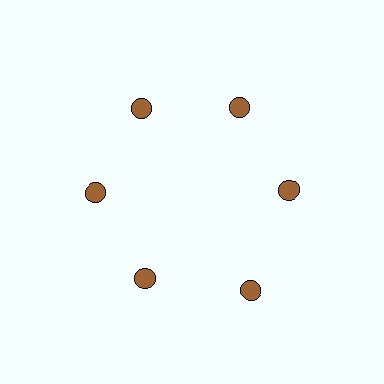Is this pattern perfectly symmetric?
No. The 6 brown circles are arranged in a ring, but one element near the 5 o'clock position is pushed outward from the center, breaking the 6-fold rotational symmetry.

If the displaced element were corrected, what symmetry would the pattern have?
It would have 6-fold rotational symmetry — the pattern would map onto itself every 60 degrees.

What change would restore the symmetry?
The symmetry would be restored by moving it inward, back onto the ring so that all 6 circles sit at equal angles and equal distance from the center.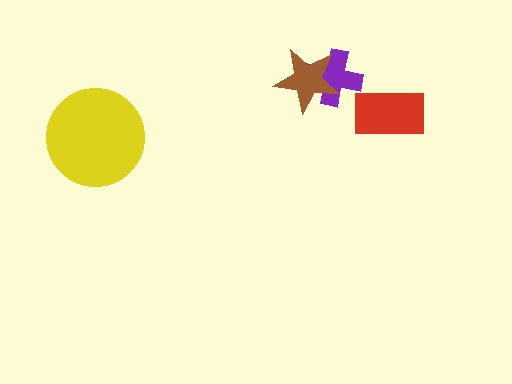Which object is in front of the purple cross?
The brown star is in front of the purple cross.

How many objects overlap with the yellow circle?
0 objects overlap with the yellow circle.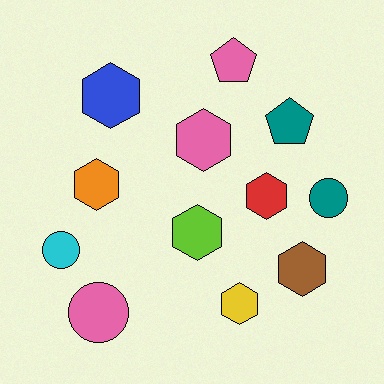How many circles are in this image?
There are 3 circles.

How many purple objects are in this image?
There are no purple objects.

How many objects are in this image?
There are 12 objects.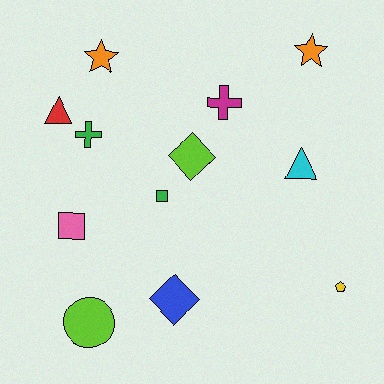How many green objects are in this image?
There are 2 green objects.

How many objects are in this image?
There are 12 objects.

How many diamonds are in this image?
There are 2 diamonds.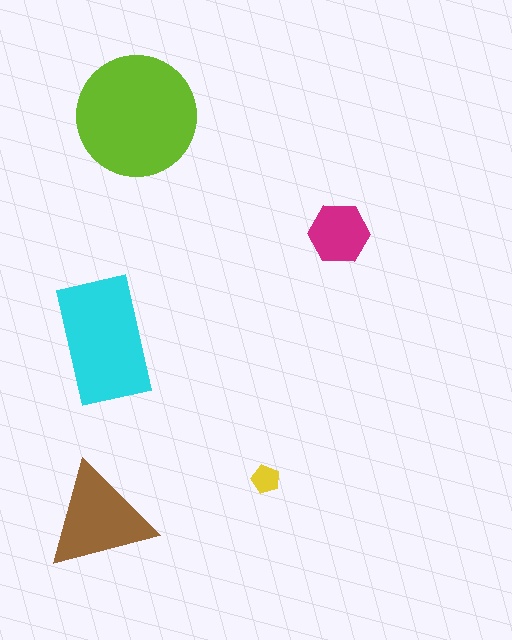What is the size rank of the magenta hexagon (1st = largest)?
4th.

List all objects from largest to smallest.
The lime circle, the cyan rectangle, the brown triangle, the magenta hexagon, the yellow pentagon.